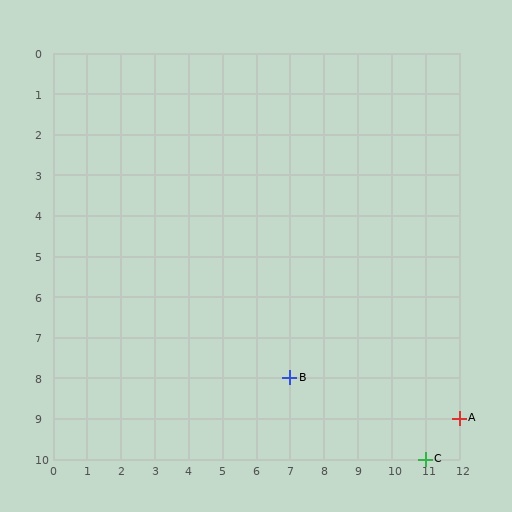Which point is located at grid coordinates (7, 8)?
Point B is at (7, 8).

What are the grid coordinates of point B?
Point B is at grid coordinates (7, 8).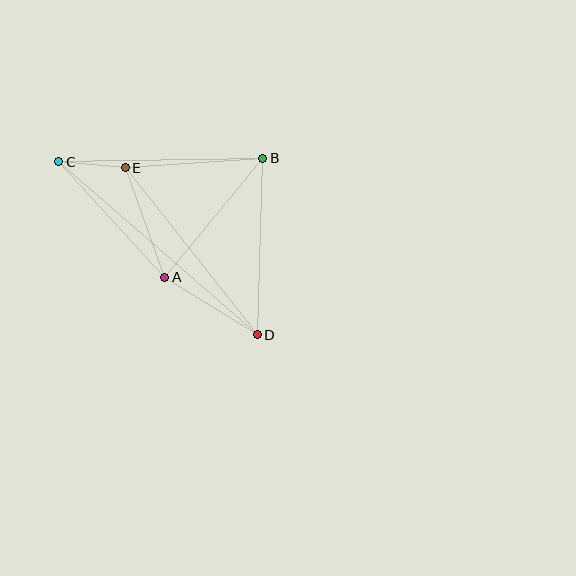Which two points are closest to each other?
Points C and E are closest to each other.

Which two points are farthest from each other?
Points C and D are farthest from each other.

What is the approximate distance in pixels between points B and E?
The distance between B and E is approximately 138 pixels.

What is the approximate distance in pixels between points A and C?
The distance between A and C is approximately 156 pixels.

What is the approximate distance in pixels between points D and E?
The distance between D and E is approximately 213 pixels.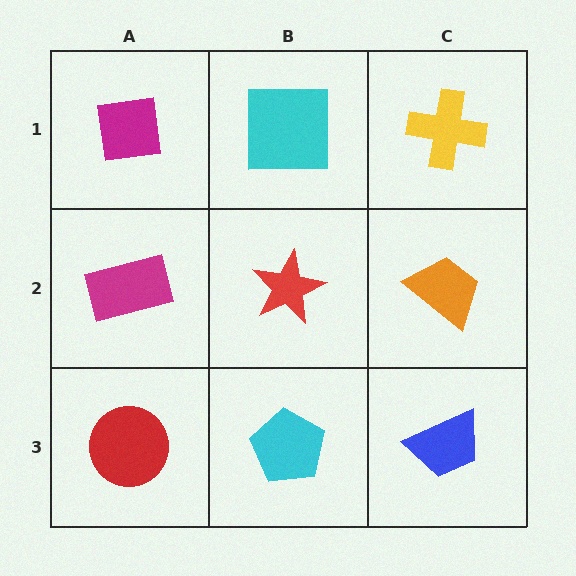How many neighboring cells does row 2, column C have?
3.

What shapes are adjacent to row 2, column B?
A cyan square (row 1, column B), a cyan pentagon (row 3, column B), a magenta rectangle (row 2, column A), an orange trapezoid (row 2, column C).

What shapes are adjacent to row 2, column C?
A yellow cross (row 1, column C), a blue trapezoid (row 3, column C), a red star (row 2, column B).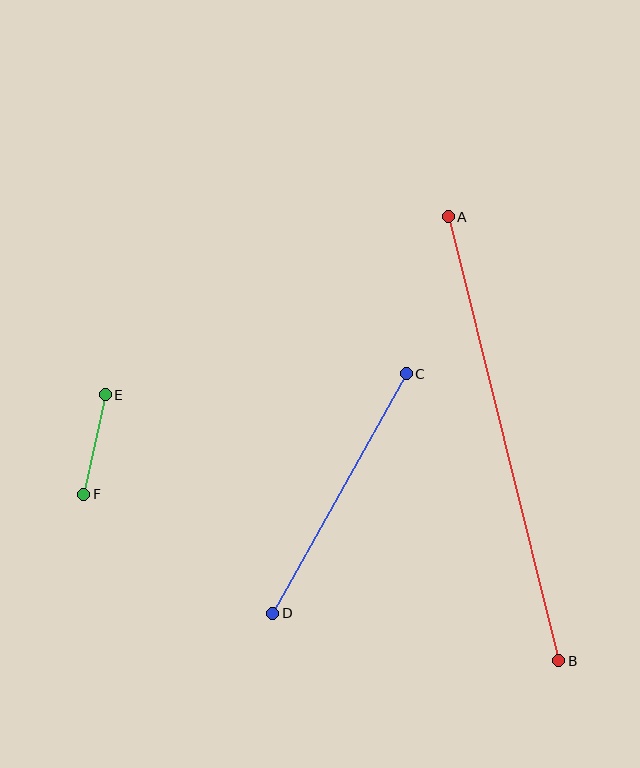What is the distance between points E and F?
The distance is approximately 102 pixels.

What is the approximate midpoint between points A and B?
The midpoint is at approximately (503, 439) pixels.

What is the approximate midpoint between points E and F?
The midpoint is at approximately (94, 445) pixels.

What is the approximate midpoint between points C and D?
The midpoint is at approximately (340, 494) pixels.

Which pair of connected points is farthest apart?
Points A and B are farthest apart.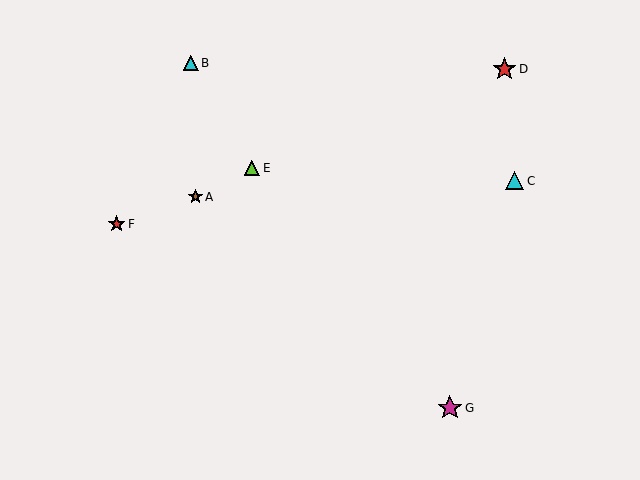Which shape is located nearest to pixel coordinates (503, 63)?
The red star (labeled D) at (504, 69) is nearest to that location.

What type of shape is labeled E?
Shape E is a lime triangle.